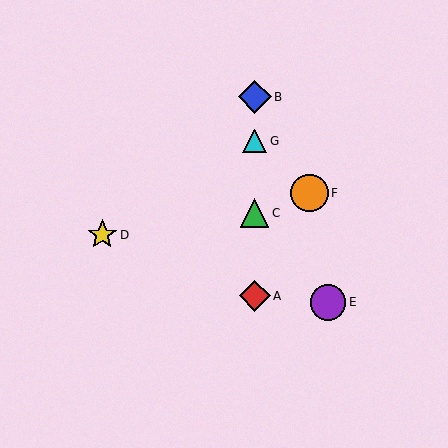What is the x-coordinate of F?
Object F is at x≈310.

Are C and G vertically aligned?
Yes, both are at x≈255.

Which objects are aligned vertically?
Objects A, B, C, G are aligned vertically.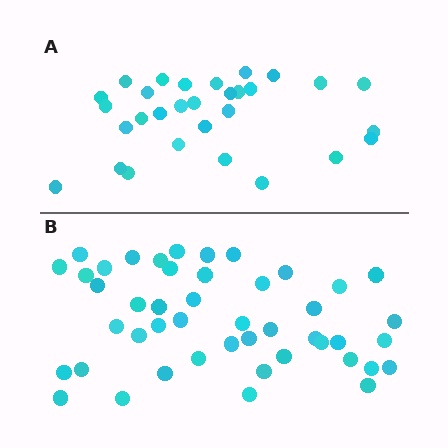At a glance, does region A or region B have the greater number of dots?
Region B (the bottom region) has more dots.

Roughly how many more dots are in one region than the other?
Region B has approximately 15 more dots than region A.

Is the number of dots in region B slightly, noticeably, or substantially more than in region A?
Region B has substantially more. The ratio is roughly 1.5 to 1.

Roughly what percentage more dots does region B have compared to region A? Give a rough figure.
About 55% more.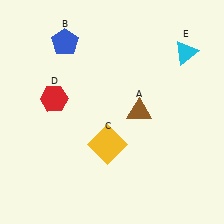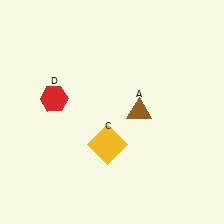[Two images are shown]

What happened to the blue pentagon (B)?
The blue pentagon (B) was removed in Image 2. It was in the top-left area of Image 1.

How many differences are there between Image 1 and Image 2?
There are 2 differences between the two images.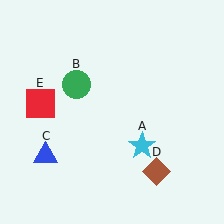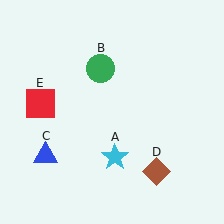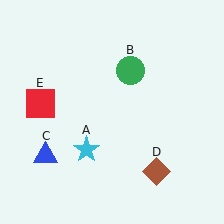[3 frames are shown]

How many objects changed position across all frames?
2 objects changed position: cyan star (object A), green circle (object B).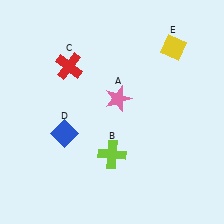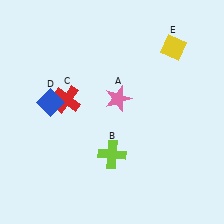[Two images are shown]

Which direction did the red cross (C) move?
The red cross (C) moved down.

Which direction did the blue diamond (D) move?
The blue diamond (D) moved up.